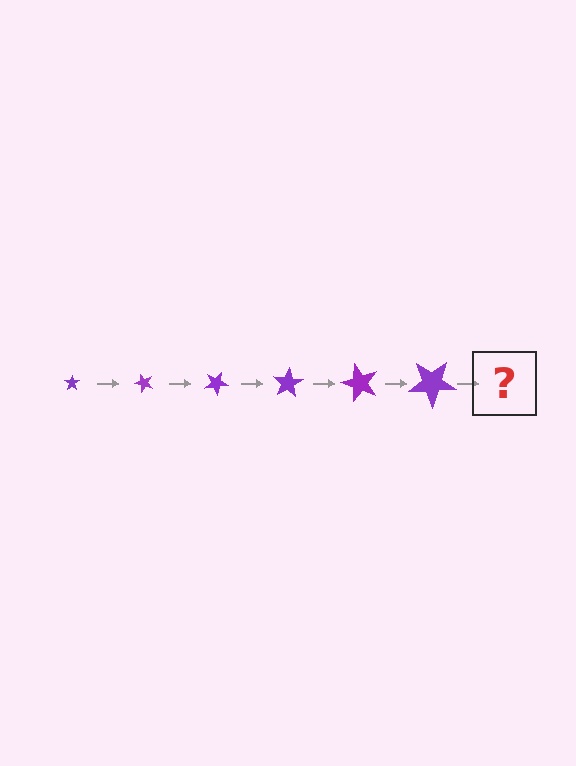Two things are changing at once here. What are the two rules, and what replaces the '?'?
The two rules are that the star grows larger each step and it rotates 50 degrees each step. The '?' should be a star, larger than the previous one and rotated 300 degrees from the start.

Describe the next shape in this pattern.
It should be a star, larger than the previous one and rotated 300 degrees from the start.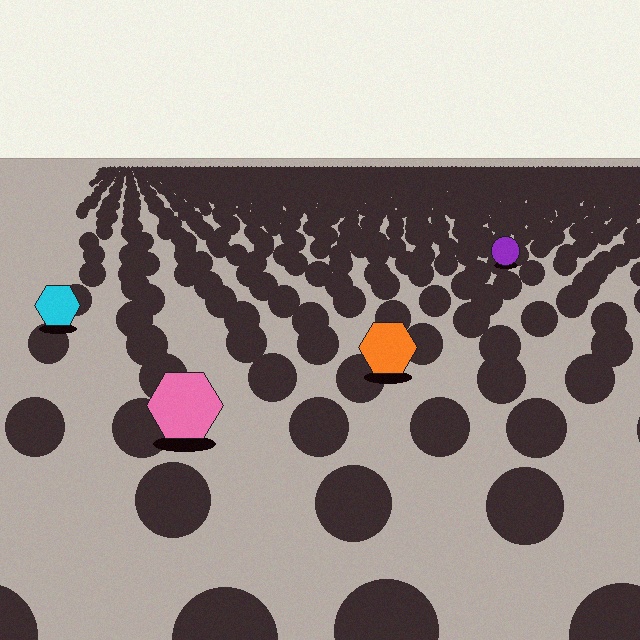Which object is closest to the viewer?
The pink hexagon is closest. The texture marks near it are larger and more spread out.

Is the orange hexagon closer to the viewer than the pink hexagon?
No. The pink hexagon is closer — you can tell from the texture gradient: the ground texture is coarser near it.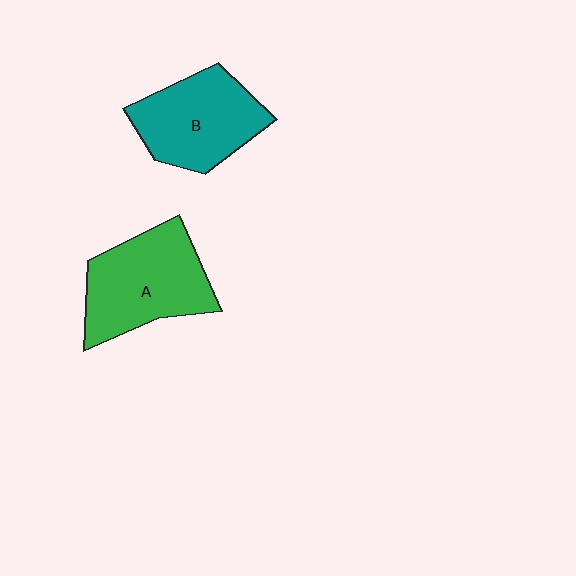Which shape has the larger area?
Shape A (green).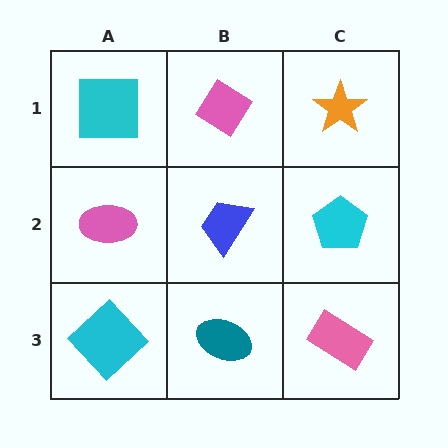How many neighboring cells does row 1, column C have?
2.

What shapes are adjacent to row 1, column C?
A cyan pentagon (row 2, column C), a pink diamond (row 1, column B).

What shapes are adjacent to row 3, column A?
A pink ellipse (row 2, column A), a teal ellipse (row 3, column B).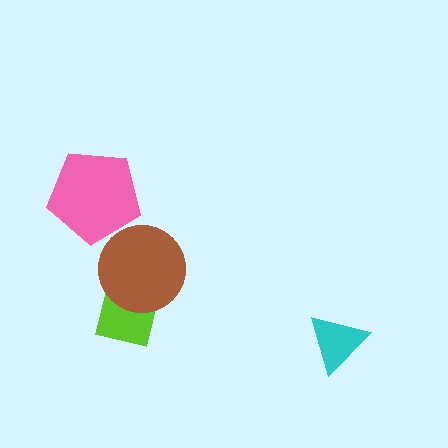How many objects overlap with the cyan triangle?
0 objects overlap with the cyan triangle.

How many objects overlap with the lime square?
1 object overlaps with the lime square.